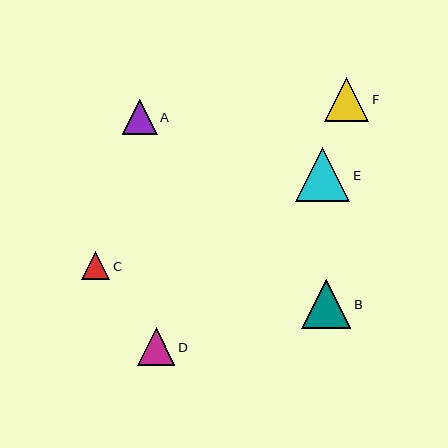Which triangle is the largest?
Triangle E is the largest with a size of approximately 54 pixels.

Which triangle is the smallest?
Triangle C is the smallest with a size of approximately 28 pixels.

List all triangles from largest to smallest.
From largest to smallest: E, B, F, D, A, C.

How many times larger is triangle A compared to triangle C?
Triangle A is approximately 1.2 times the size of triangle C.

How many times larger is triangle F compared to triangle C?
Triangle F is approximately 1.5 times the size of triangle C.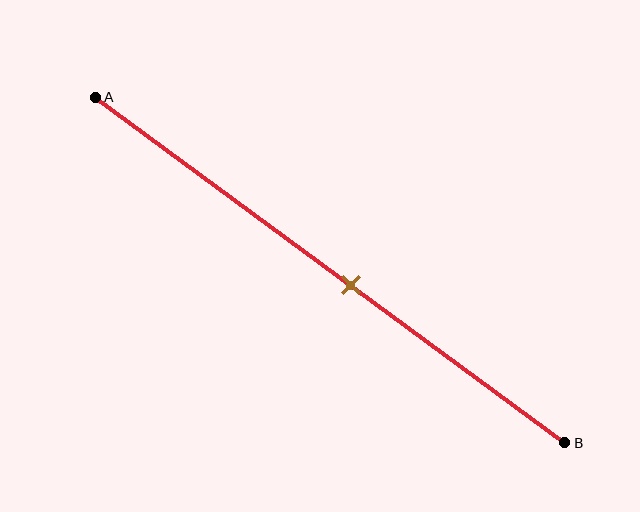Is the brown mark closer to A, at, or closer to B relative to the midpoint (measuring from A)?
The brown mark is closer to point B than the midpoint of segment AB.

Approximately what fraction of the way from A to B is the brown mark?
The brown mark is approximately 55% of the way from A to B.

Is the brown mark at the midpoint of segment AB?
No, the mark is at about 55% from A, not at the 50% midpoint.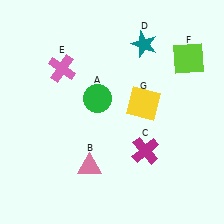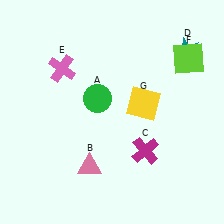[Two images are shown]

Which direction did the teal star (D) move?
The teal star (D) moved right.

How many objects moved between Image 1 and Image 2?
1 object moved between the two images.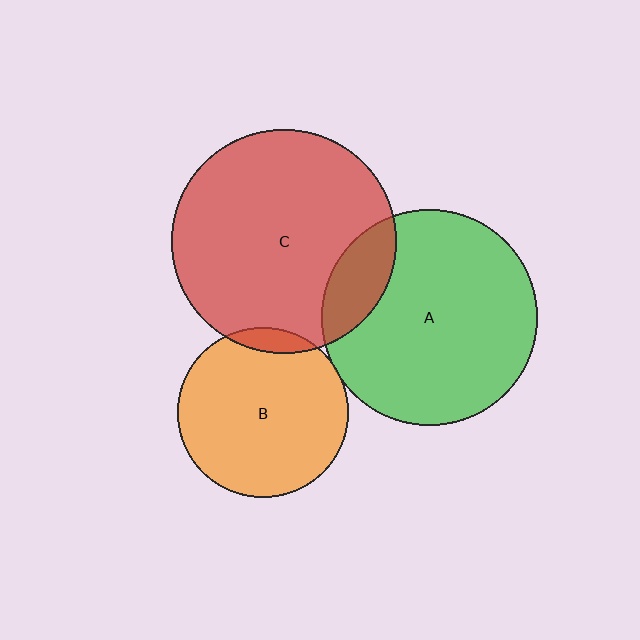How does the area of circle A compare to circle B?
Approximately 1.6 times.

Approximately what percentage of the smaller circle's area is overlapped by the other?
Approximately 5%.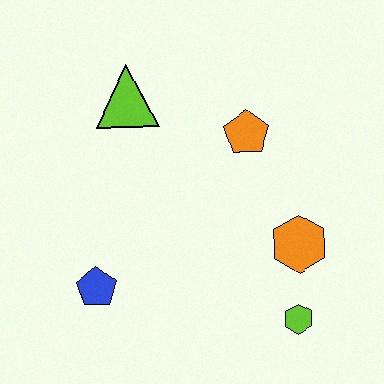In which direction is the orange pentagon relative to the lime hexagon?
The orange pentagon is above the lime hexagon.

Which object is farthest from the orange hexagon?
The lime triangle is farthest from the orange hexagon.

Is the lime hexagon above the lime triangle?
No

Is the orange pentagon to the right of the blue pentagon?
Yes